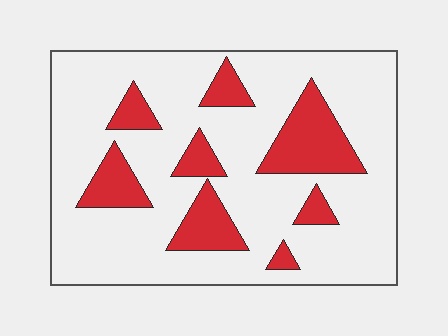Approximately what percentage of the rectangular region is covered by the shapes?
Approximately 20%.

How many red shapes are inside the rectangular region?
8.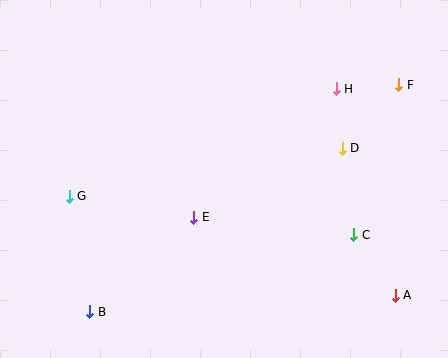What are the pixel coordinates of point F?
Point F is at (399, 85).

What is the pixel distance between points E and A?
The distance between E and A is 216 pixels.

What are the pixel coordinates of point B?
Point B is at (90, 312).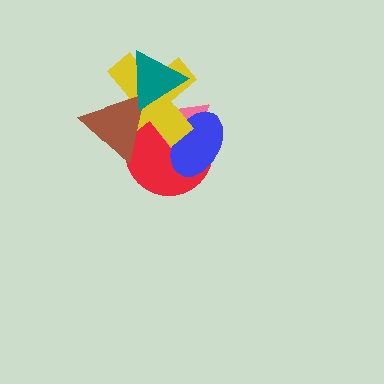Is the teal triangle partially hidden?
No, no other shape covers it.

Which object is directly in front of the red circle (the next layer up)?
The pink triangle is directly in front of the red circle.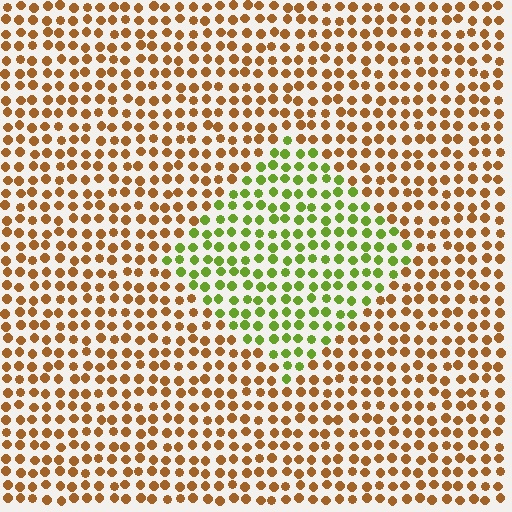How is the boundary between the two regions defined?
The boundary is defined purely by a slight shift in hue (about 62 degrees). Spacing, size, and orientation are identical on both sides.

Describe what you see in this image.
The image is filled with small brown elements in a uniform arrangement. A diamond-shaped region is visible where the elements are tinted to a slightly different hue, forming a subtle color boundary.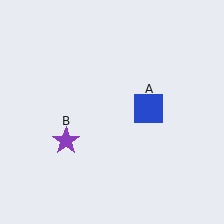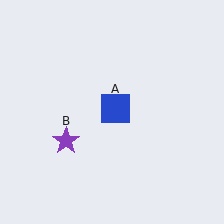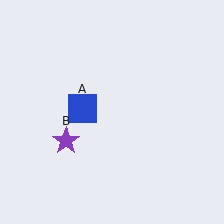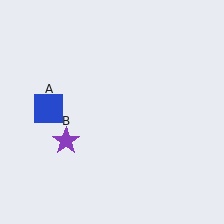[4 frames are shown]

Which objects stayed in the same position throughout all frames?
Purple star (object B) remained stationary.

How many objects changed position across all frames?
1 object changed position: blue square (object A).